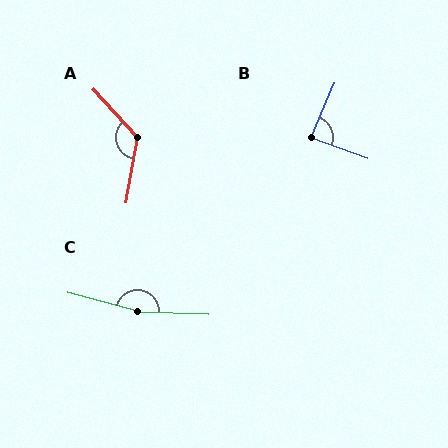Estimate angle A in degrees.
Approximately 128 degrees.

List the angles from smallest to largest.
B (87°), A (128°), C (167°).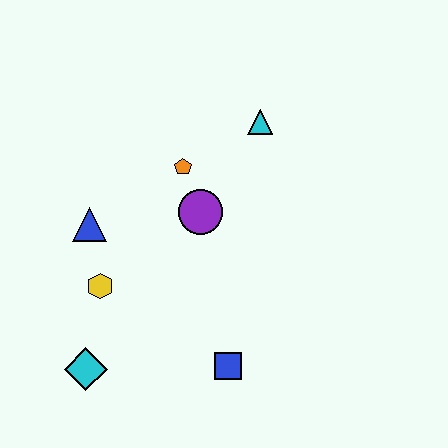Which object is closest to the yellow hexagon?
The blue triangle is closest to the yellow hexagon.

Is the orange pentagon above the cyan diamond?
Yes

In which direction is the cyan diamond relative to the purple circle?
The cyan diamond is below the purple circle.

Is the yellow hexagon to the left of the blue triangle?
No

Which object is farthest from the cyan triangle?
The cyan diamond is farthest from the cyan triangle.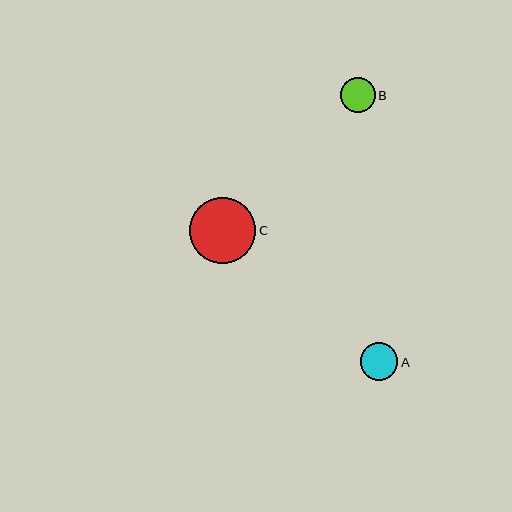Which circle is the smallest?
Circle B is the smallest with a size of approximately 35 pixels.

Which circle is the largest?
Circle C is the largest with a size of approximately 67 pixels.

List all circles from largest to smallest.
From largest to smallest: C, A, B.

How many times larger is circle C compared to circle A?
Circle C is approximately 1.8 times the size of circle A.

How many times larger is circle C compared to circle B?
Circle C is approximately 1.9 times the size of circle B.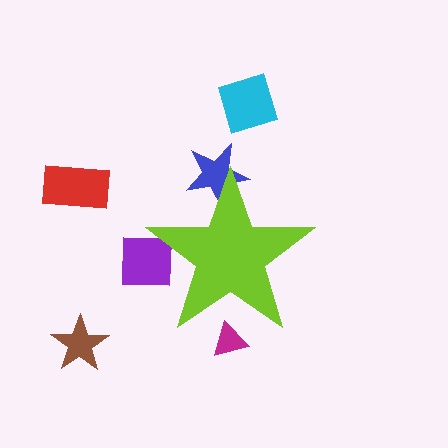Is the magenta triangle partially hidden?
Yes, the magenta triangle is partially hidden behind the lime star.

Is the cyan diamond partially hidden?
No, the cyan diamond is fully visible.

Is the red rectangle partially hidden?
No, the red rectangle is fully visible.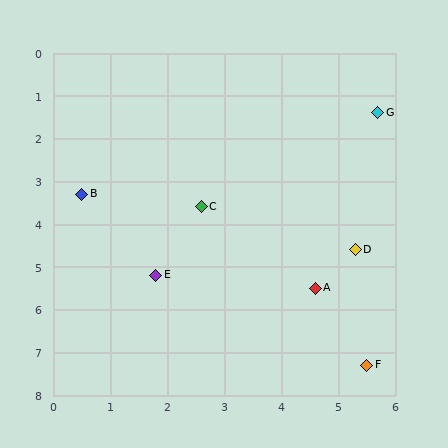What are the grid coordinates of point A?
Point A is at approximately (4.6, 5.5).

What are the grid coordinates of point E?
Point E is at approximately (1.8, 5.2).